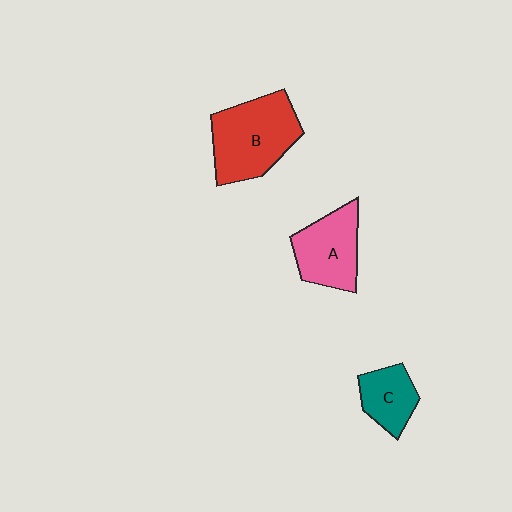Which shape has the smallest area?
Shape C (teal).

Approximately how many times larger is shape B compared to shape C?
Approximately 2.0 times.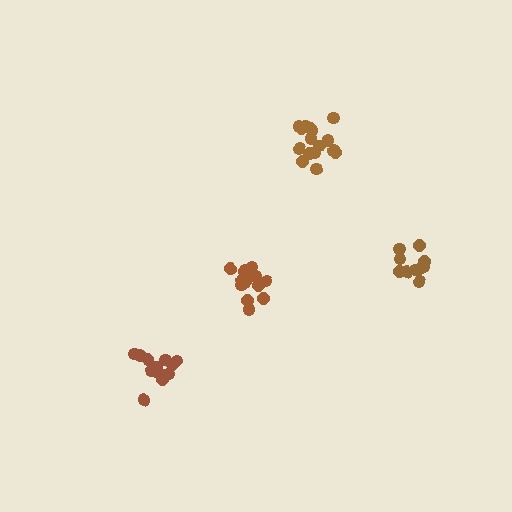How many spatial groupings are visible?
There are 4 spatial groupings.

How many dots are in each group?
Group 1: 16 dots, Group 2: 10 dots, Group 3: 14 dots, Group 4: 16 dots (56 total).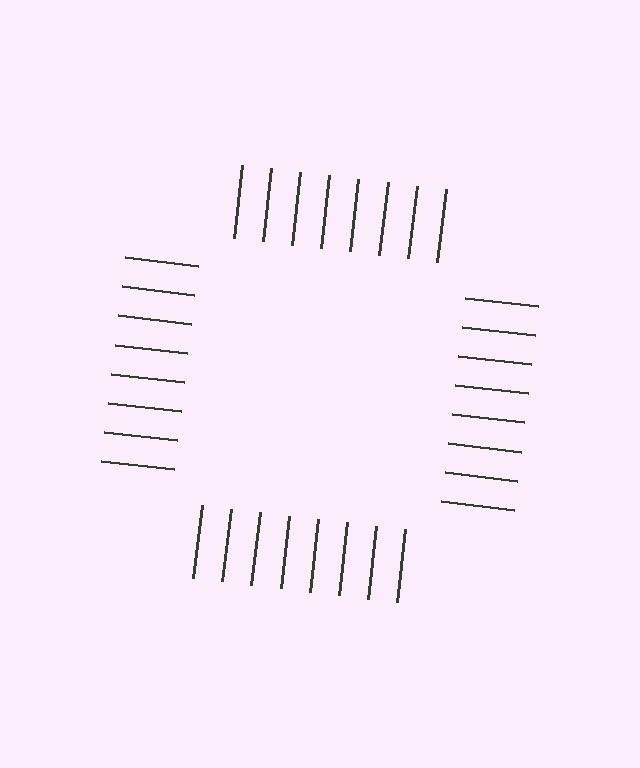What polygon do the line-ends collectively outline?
An illusory square — the line segments terminate on its edges but no continuous stroke is drawn.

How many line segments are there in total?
32 — 8 along each of the 4 edges.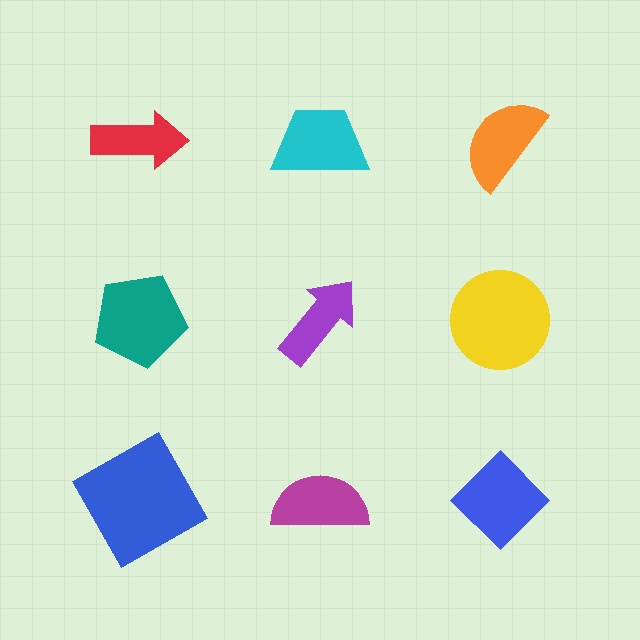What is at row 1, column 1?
A red arrow.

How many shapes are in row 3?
3 shapes.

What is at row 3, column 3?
A blue diamond.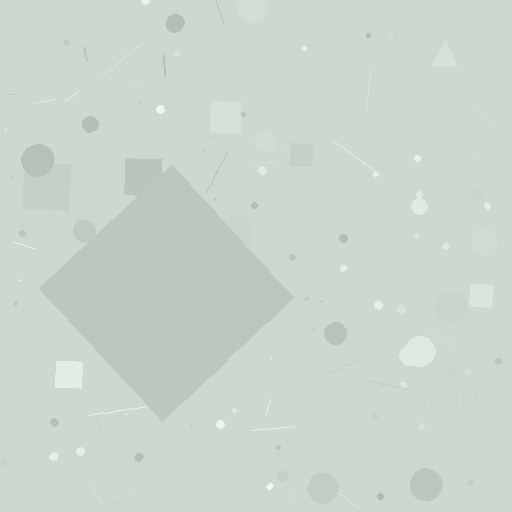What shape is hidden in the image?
A diamond is hidden in the image.